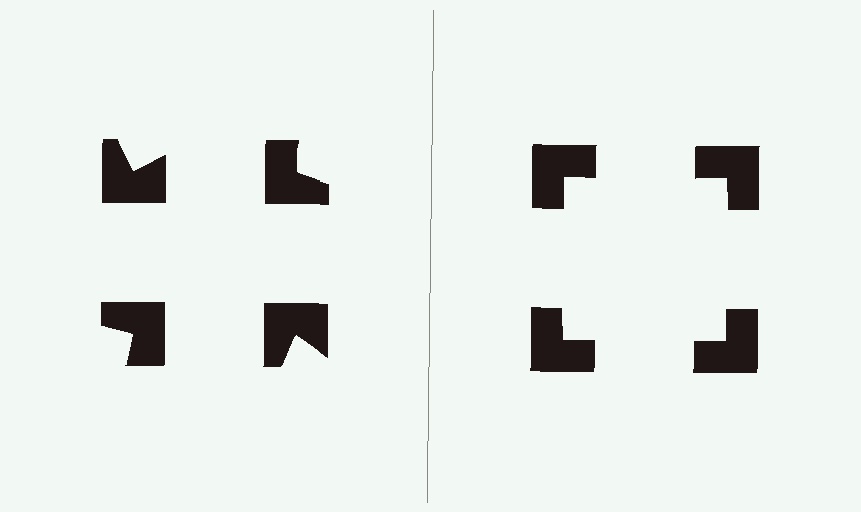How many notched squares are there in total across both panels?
8 — 4 on each side.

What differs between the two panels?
The notched squares are positioned identically on both sides; only the wedge orientations differ. On the right they align to a square; on the left they are misaligned.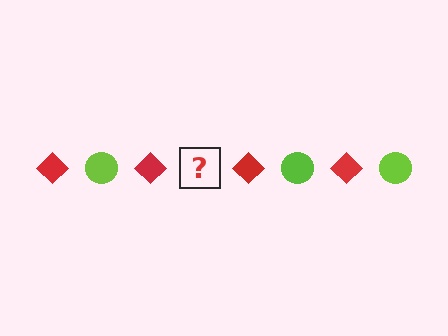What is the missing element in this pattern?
The missing element is a lime circle.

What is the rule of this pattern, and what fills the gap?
The rule is that the pattern alternates between red diamond and lime circle. The gap should be filled with a lime circle.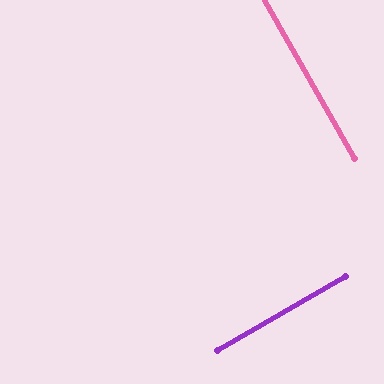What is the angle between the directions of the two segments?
Approximately 90 degrees.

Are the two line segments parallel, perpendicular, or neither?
Perpendicular — they meet at approximately 90°.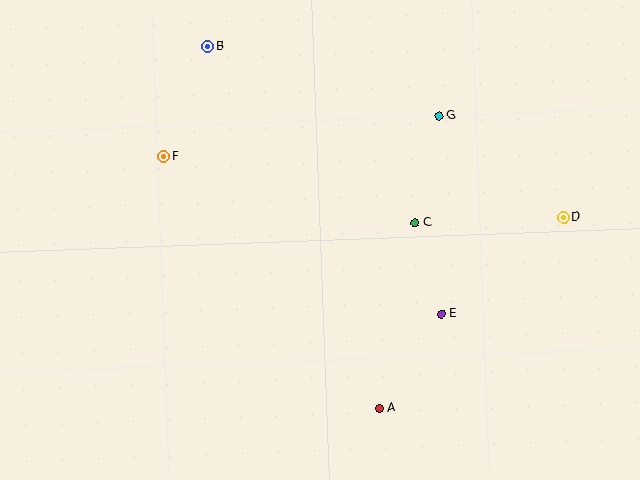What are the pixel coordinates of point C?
Point C is at (415, 223).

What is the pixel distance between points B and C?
The distance between B and C is 273 pixels.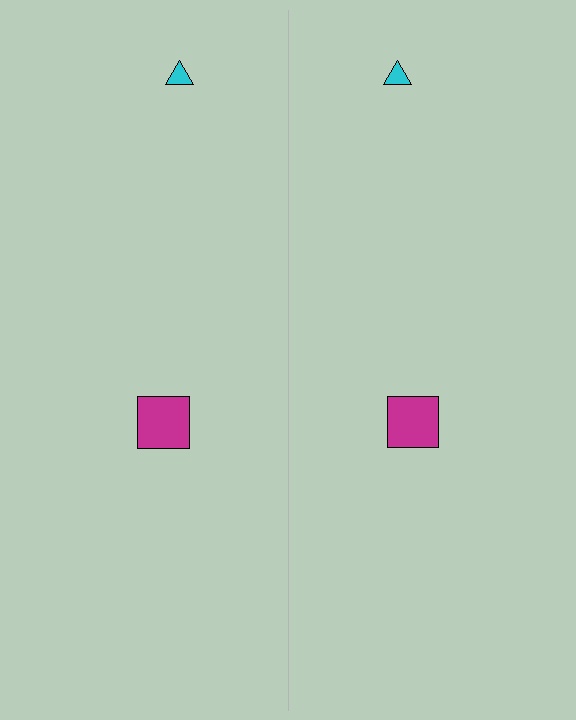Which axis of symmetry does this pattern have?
The pattern has a vertical axis of symmetry running through the center of the image.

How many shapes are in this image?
There are 4 shapes in this image.